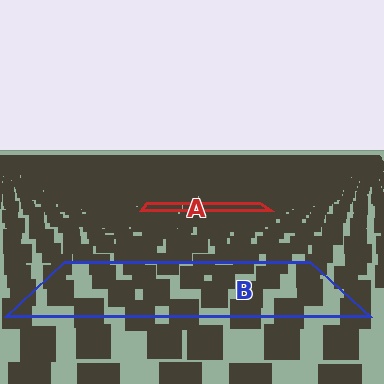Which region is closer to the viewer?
Region B is closer. The texture elements there are larger and more spread out.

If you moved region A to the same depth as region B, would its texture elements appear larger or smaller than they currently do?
They would appear larger. At a closer depth, the same texture elements are projected at a bigger on-screen size.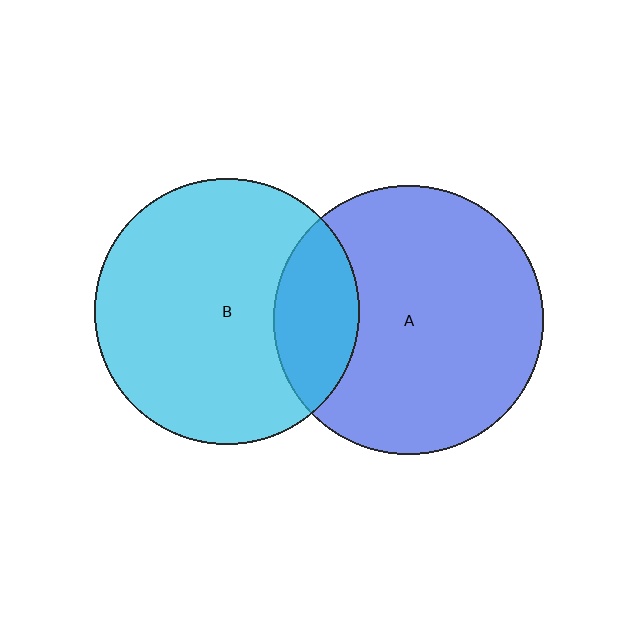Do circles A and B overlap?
Yes.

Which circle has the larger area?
Circle A (blue).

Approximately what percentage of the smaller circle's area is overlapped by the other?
Approximately 20%.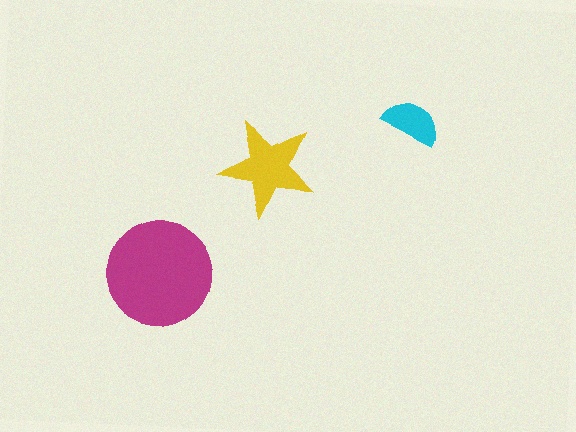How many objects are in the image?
There are 3 objects in the image.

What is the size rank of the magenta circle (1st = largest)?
1st.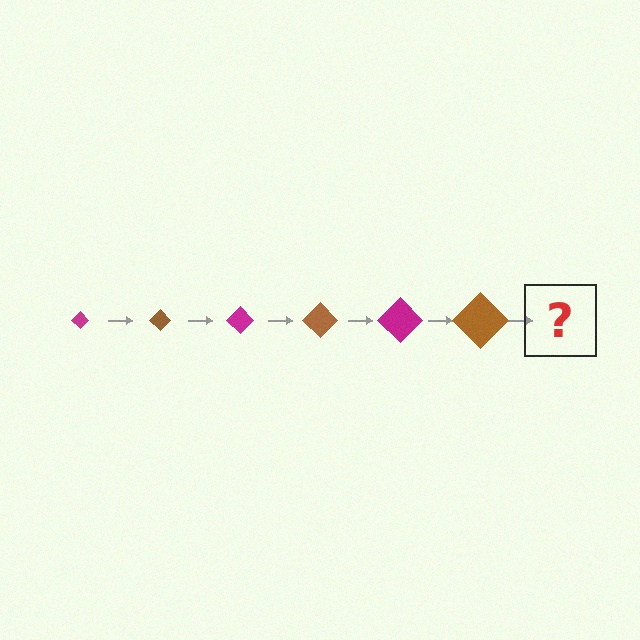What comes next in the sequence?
The next element should be a magenta diamond, larger than the previous one.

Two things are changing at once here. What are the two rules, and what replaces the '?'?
The two rules are that the diamond grows larger each step and the color cycles through magenta and brown. The '?' should be a magenta diamond, larger than the previous one.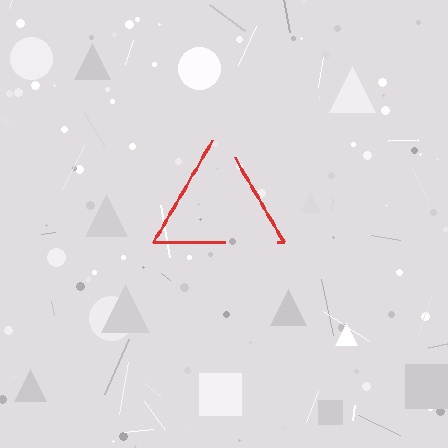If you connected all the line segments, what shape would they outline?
They would outline a triangle.